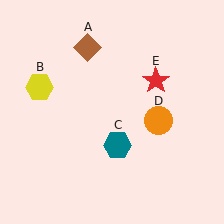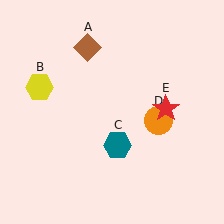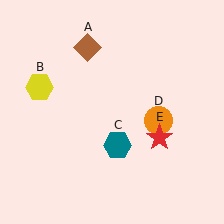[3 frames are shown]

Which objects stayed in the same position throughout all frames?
Brown diamond (object A) and yellow hexagon (object B) and teal hexagon (object C) and orange circle (object D) remained stationary.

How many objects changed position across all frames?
1 object changed position: red star (object E).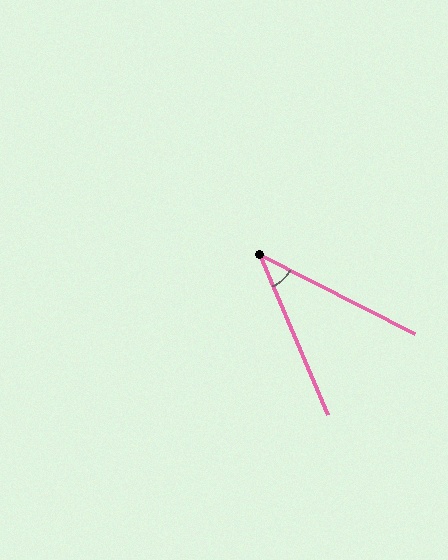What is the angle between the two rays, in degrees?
Approximately 40 degrees.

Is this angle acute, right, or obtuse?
It is acute.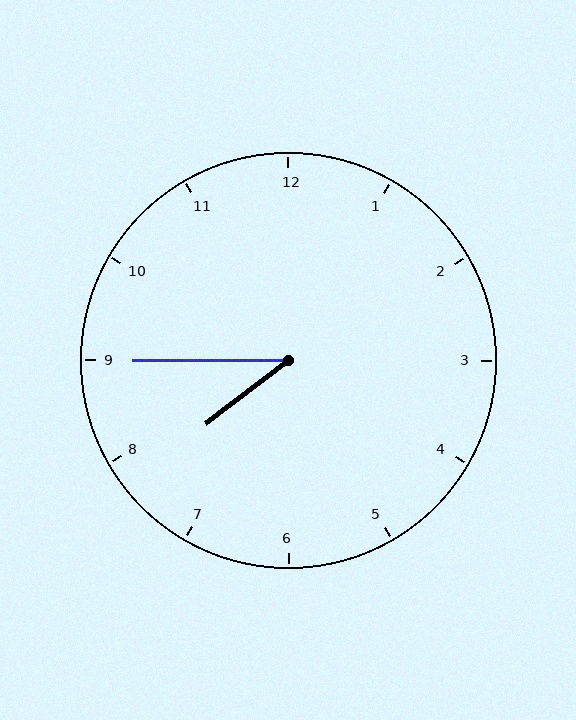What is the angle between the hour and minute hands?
Approximately 38 degrees.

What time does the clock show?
7:45.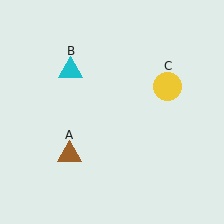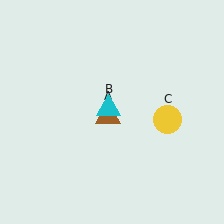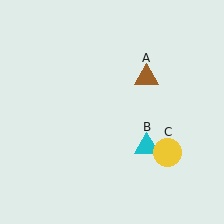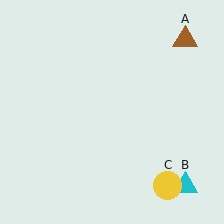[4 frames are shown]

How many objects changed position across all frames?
3 objects changed position: brown triangle (object A), cyan triangle (object B), yellow circle (object C).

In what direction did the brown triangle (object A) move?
The brown triangle (object A) moved up and to the right.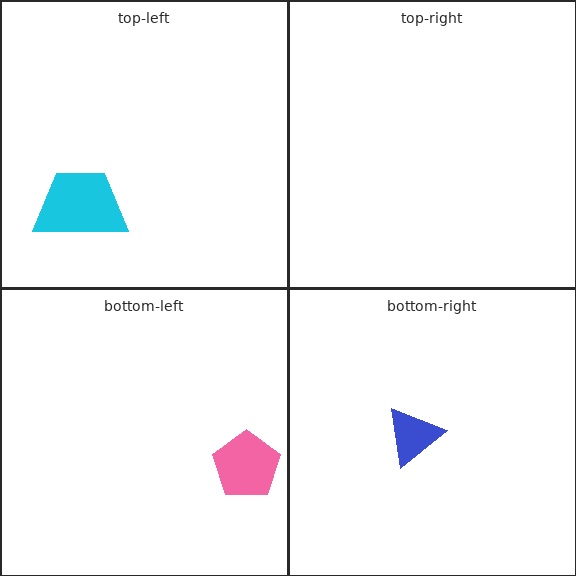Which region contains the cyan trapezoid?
The top-left region.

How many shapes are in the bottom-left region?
1.